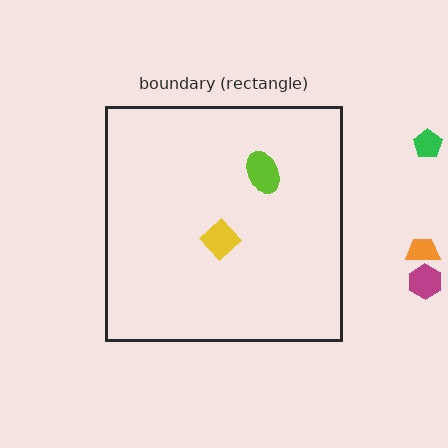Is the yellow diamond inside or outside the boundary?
Inside.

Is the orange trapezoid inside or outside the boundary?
Outside.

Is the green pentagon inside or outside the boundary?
Outside.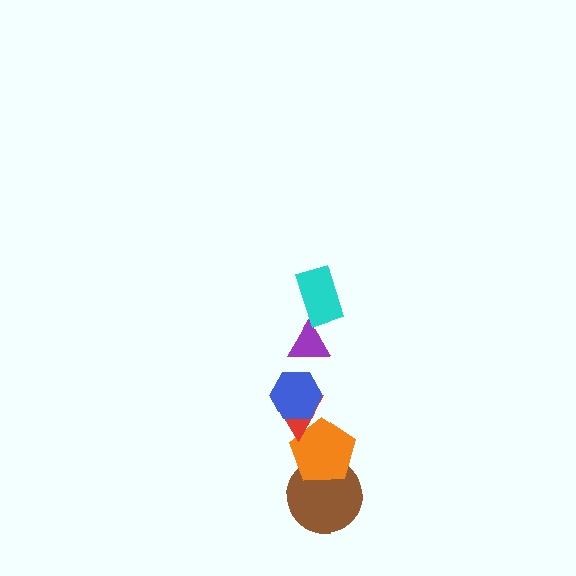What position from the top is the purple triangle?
The purple triangle is 2nd from the top.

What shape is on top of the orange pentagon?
The red triangle is on top of the orange pentagon.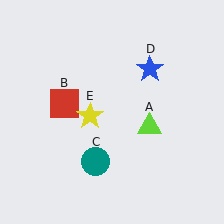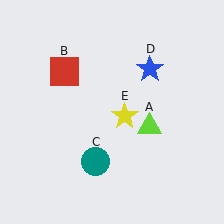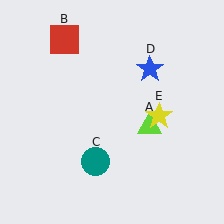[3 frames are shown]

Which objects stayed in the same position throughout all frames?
Lime triangle (object A) and teal circle (object C) and blue star (object D) remained stationary.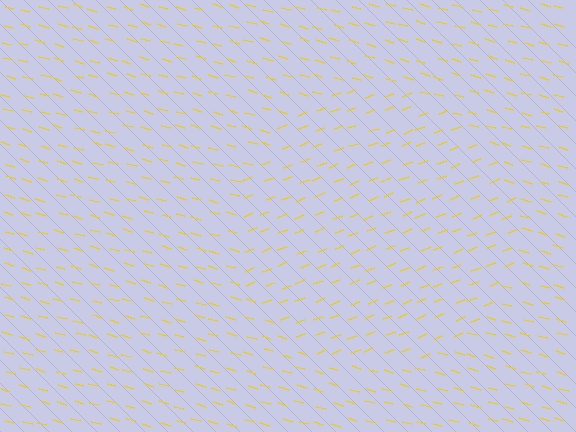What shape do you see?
I see a circle.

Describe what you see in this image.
The image is filled with small yellow line segments. A circle region in the image has lines oriented differently from the surrounding lines, creating a visible texture boundary.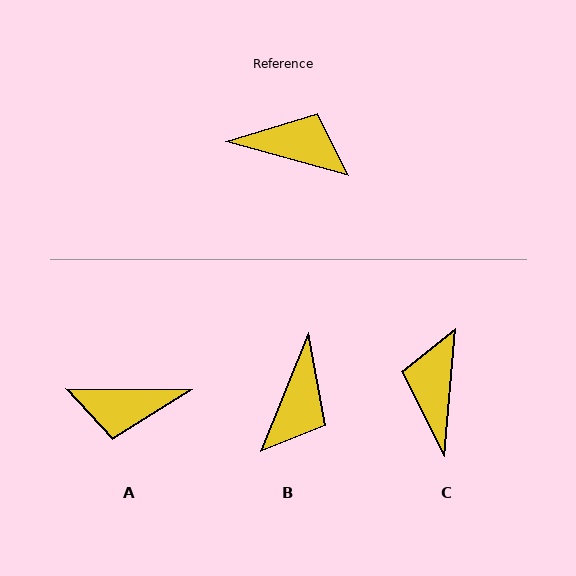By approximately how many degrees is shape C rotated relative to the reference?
Approximately 101 degrees counter-clockwise.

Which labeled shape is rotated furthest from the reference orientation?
A, about 165 degrees away.